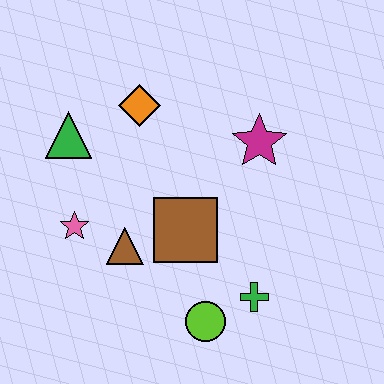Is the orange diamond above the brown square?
Yes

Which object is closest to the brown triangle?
The pink star is closest to the brown triangle.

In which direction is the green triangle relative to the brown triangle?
The green triangle is above the brown triangle.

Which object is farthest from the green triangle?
The green cross is farthest from the green triangle.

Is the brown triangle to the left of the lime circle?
Yes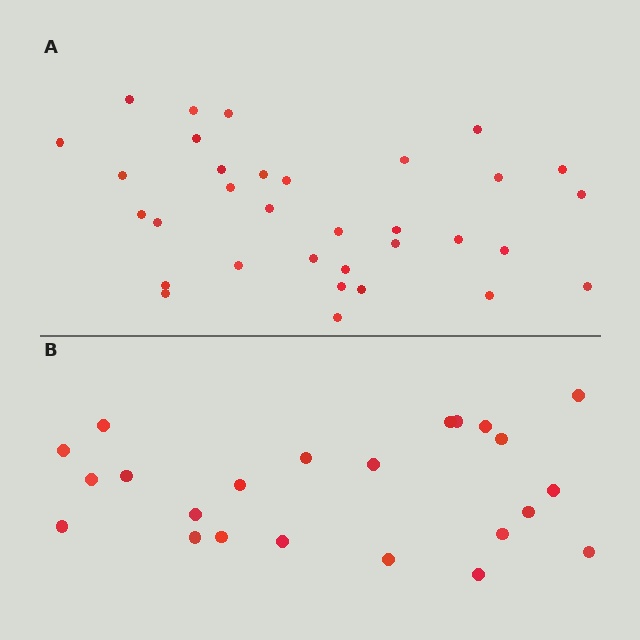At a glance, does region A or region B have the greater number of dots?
Region A (the top region) has more dots.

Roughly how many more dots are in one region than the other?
Region A has roughly 10 or so more dots than region B.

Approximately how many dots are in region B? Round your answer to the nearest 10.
About 20 dots. (The exact count is 23, which rounds to 20.)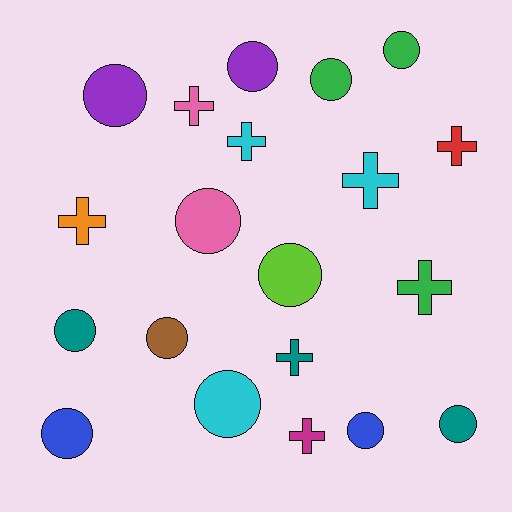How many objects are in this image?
There are 20 objects.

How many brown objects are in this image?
There is 1 brown object.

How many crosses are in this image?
There are 8 crosses.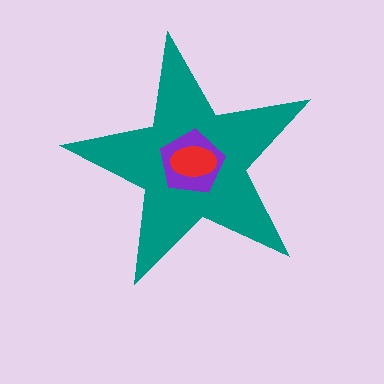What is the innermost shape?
The red ellipse.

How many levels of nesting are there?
3.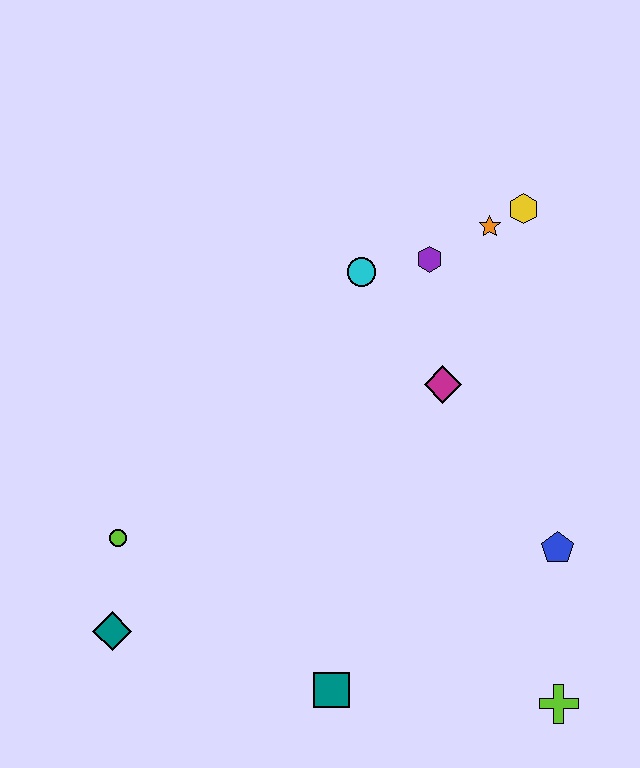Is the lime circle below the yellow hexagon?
Yes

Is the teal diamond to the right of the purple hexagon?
No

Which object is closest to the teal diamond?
The lime circle is closest to the teal diamond.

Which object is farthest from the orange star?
The teal diamond is farthest from the orange star.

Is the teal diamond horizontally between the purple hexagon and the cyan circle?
No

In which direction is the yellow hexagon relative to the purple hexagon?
The yellow hexagon is to the right of the purple hexagon.